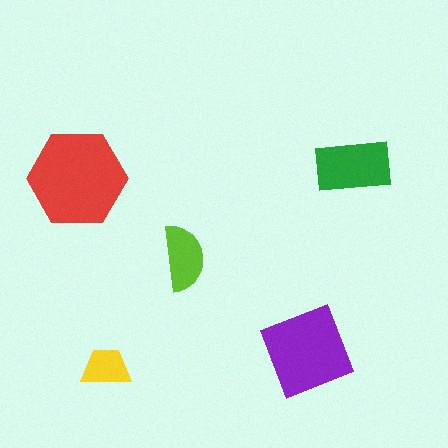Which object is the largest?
The red hexagon.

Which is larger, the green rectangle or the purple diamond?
The purple diamond.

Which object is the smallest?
The yellow trapezoid.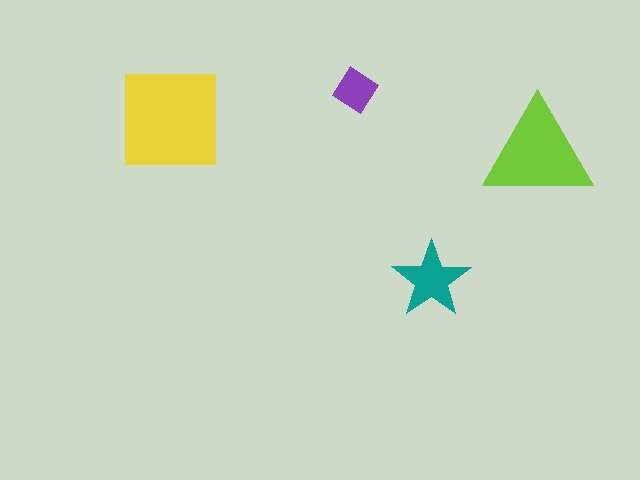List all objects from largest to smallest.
The yellow square, the lime triangle, the teal star, the purple diamond.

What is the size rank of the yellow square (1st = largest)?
1st.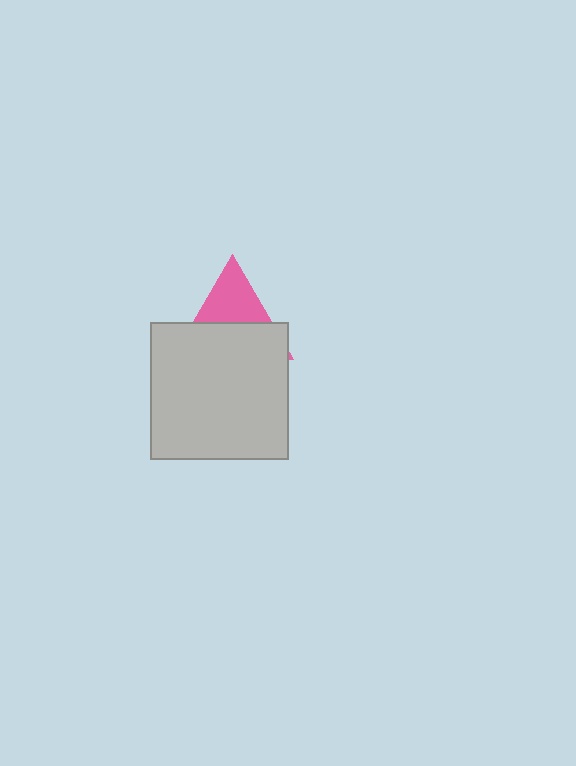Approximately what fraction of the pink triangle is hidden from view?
Roughly 59% of the pink triangle is hidden behind the light gray square.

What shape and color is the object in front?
The object in front is a light gray square.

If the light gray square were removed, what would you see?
You would see the complete pink triangle.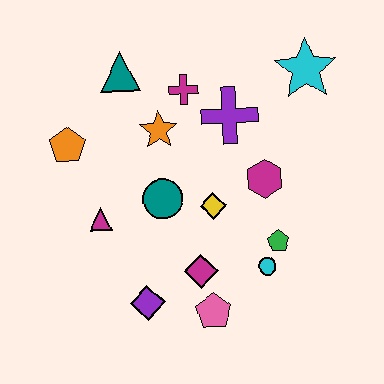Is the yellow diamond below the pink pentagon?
No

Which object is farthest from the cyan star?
The purple diamond is farthest from the cyan star.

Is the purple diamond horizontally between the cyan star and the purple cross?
No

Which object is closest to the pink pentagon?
The magenta diamond is closest to the pink pentagon.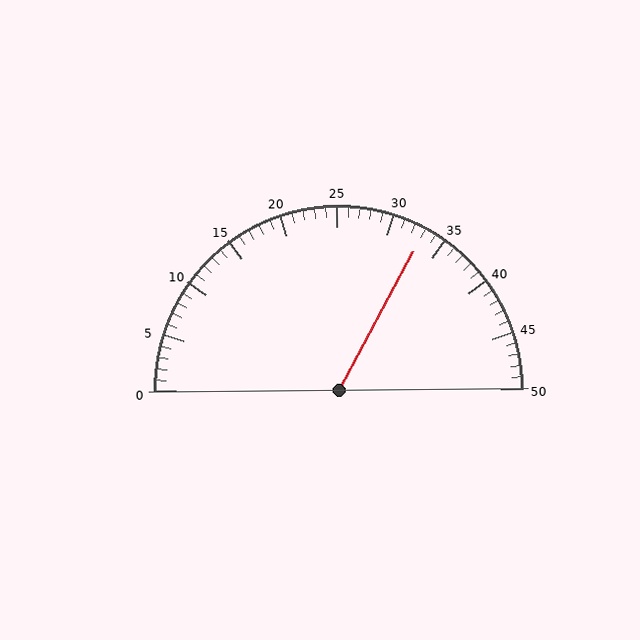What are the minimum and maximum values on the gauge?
The gauge ranges from 0 to 50.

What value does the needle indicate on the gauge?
The needle indicates approximately 33.